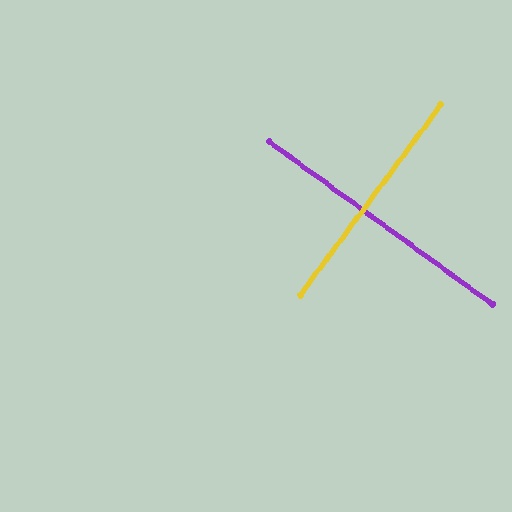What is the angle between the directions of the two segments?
Approximately 90 degrees.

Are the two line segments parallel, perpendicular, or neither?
Perpendicular — they meet at approximately 90°.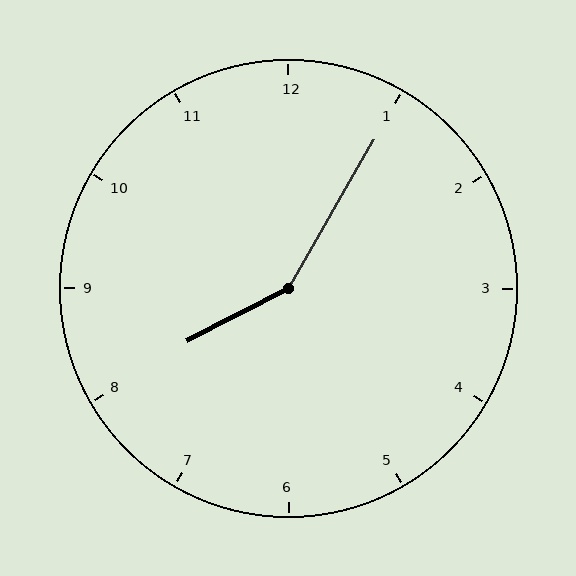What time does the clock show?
8:05.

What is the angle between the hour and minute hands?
Approximately 148 degrees.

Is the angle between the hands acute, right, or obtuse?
It is obtuse.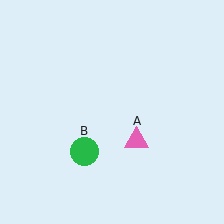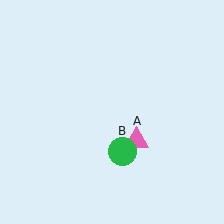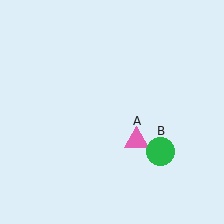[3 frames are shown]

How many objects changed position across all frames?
1 object changed position: green circle (object B).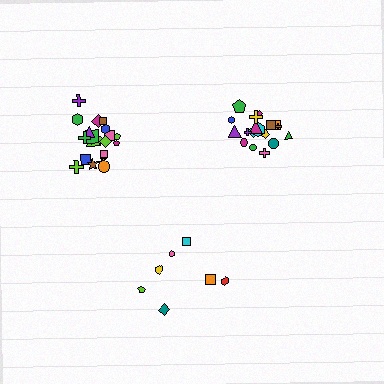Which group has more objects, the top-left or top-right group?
The top-left group.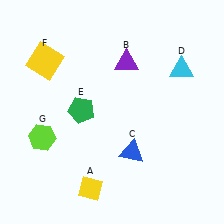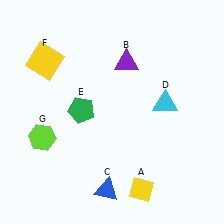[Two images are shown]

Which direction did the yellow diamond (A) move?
The yellow diamond (A) moved right.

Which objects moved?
The objects that moved are: the yellow diamond (A), the blue triangle (C), the cyan triangle (D).